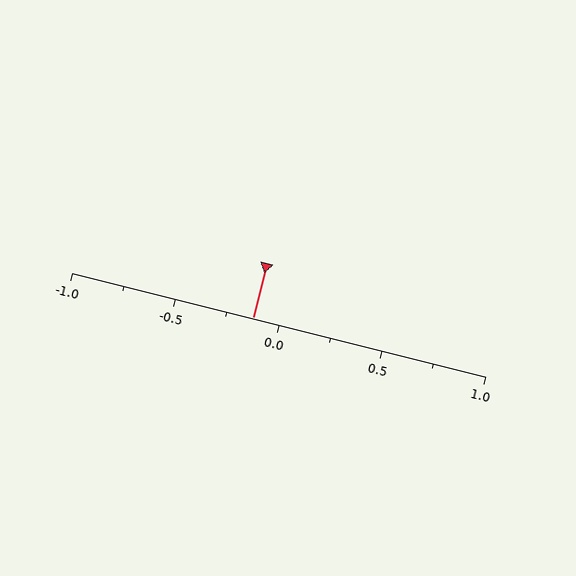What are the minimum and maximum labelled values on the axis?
The axis runs from -1.0 to 1.0.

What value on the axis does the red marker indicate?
The marker indicates approximately -0.12.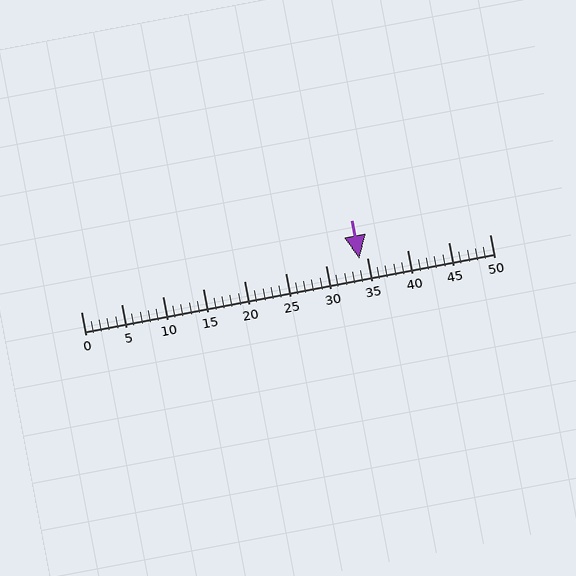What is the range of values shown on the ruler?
The ruler shows values from 0 to 50.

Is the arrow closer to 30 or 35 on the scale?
The arrow is closer to 35.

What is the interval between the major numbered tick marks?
The major tick marks are spaced 5 units apart.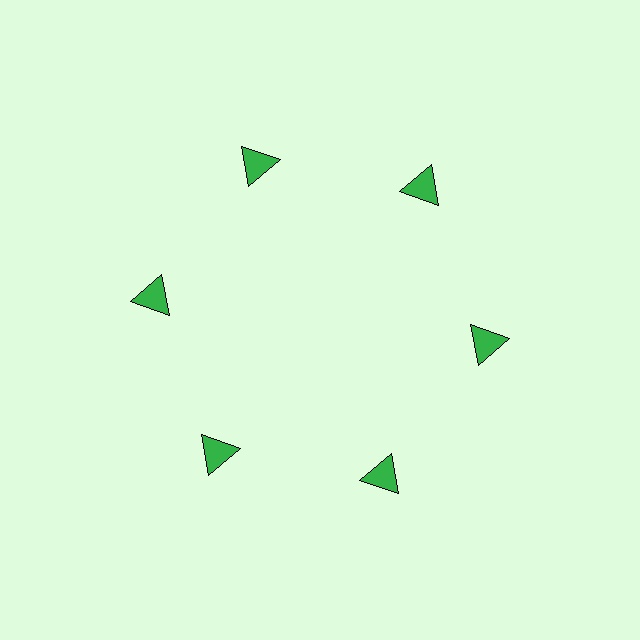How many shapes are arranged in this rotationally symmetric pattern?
There are 6 shapes, arranged in 6 groups of 1.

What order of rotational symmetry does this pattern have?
This pattern has 6-fold rotational symmetry.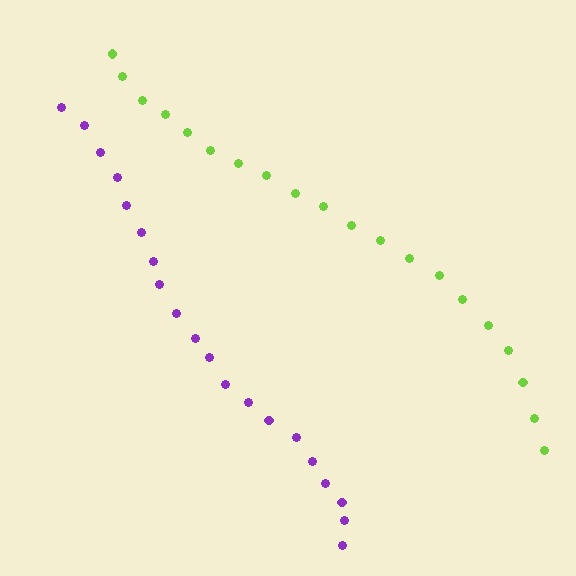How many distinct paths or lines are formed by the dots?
There are 2 distinct paths.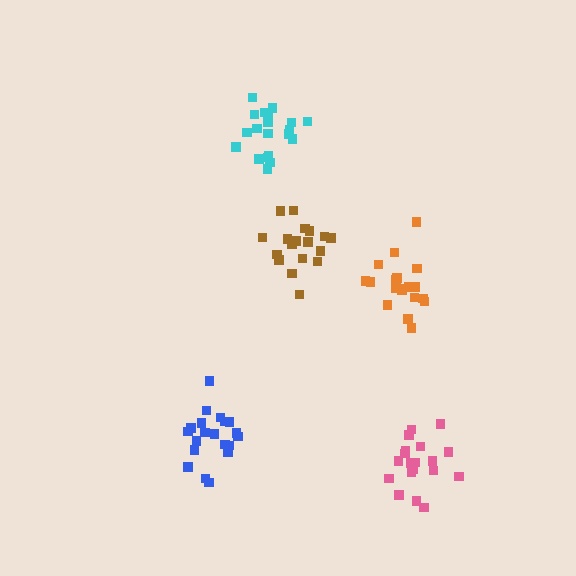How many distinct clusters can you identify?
There are 5 distinct clusters.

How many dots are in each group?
Group 1: 19 dots, Group 2: 18 dots, Group 3: 19 dots, Group 4: 20 dots, Group 5: 20 dots (96 total).